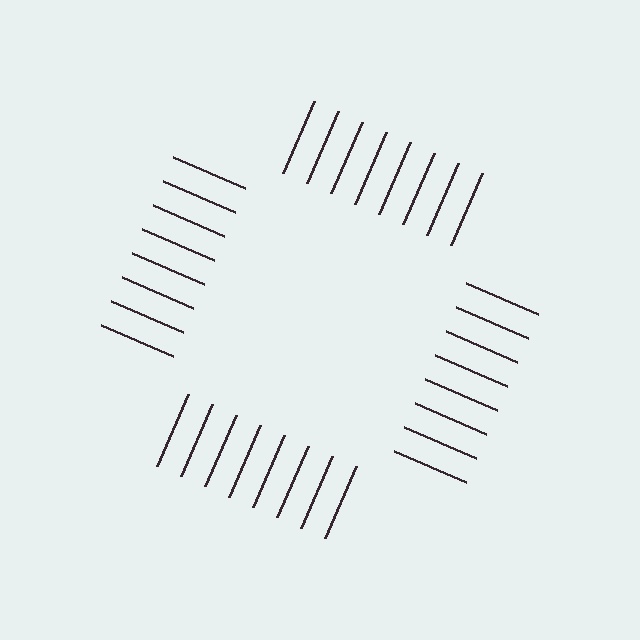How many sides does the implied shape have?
4 sides — the line-ends trace a square.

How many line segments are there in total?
32 — 8 along each of the 4 edges.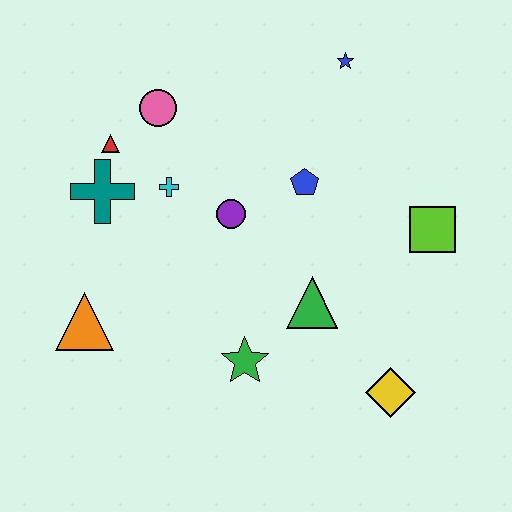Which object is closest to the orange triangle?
The teal cross is closest to the orange triangle.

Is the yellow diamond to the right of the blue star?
Yes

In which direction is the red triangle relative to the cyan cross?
The red triangle is to the left of the cyan cross.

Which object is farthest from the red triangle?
The yellow diamond is farthest from the red triangle.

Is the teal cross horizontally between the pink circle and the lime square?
No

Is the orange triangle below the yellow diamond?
No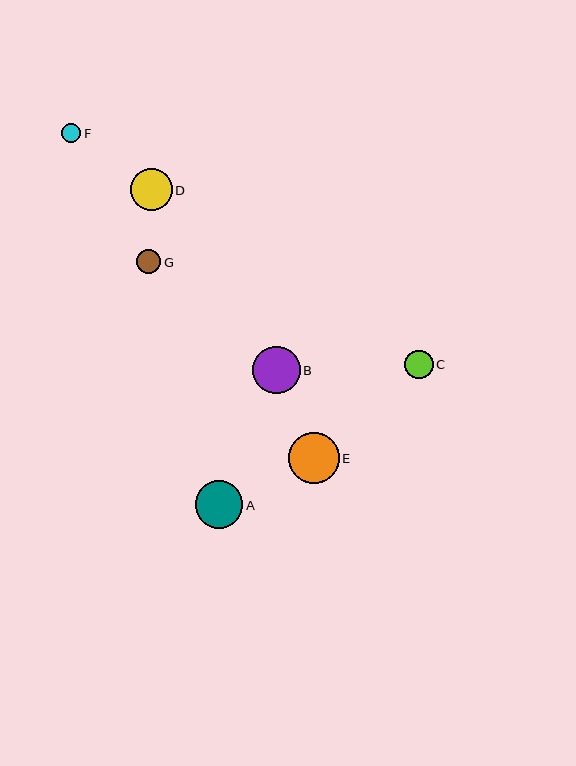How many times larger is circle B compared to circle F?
Circle B is approximately 2.5 times the size of circle F.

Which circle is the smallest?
Circle F is the smallest with a size of approximately 19 pixels.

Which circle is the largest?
Circle E is the largest with a size of approximately 51 pixels.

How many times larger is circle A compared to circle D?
Circle A is approximately 1.1 times the size of circle D.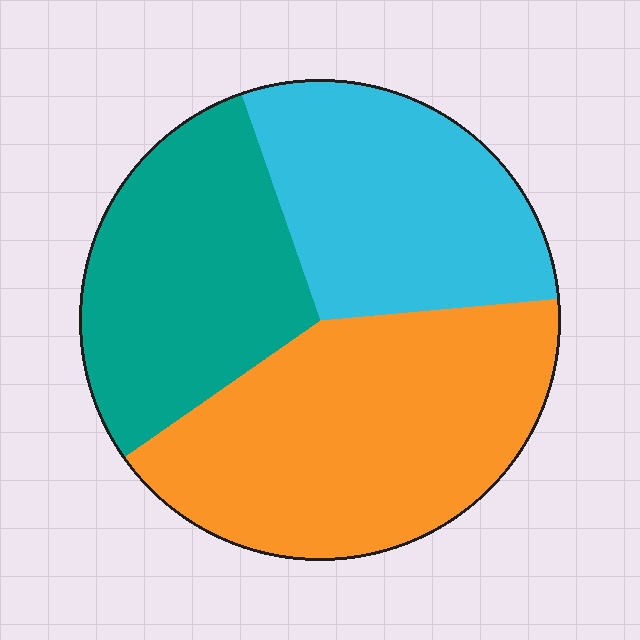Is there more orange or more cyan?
Orange.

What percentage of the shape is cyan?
Cyan takes up between a quarter and a half of the shape.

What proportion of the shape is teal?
Teal takes up between a quarter and a half of the shape.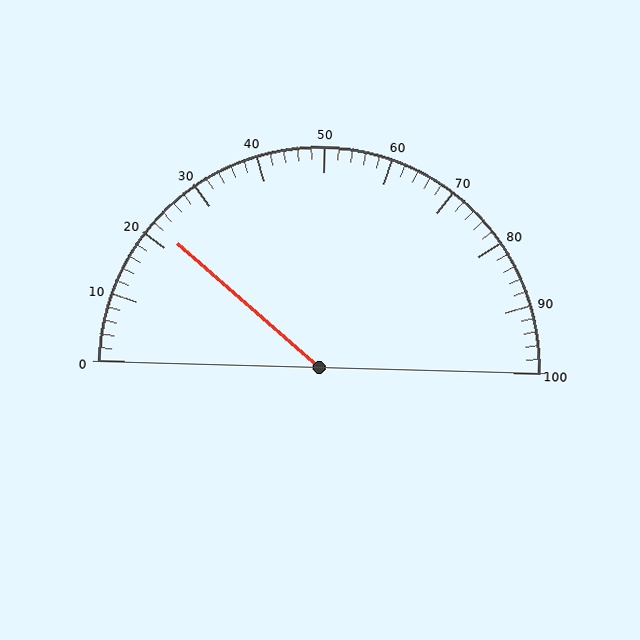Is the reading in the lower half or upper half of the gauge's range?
The reading is in the lower half of the range (0 to 100).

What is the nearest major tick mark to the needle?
The nearest major tick mark is 20.